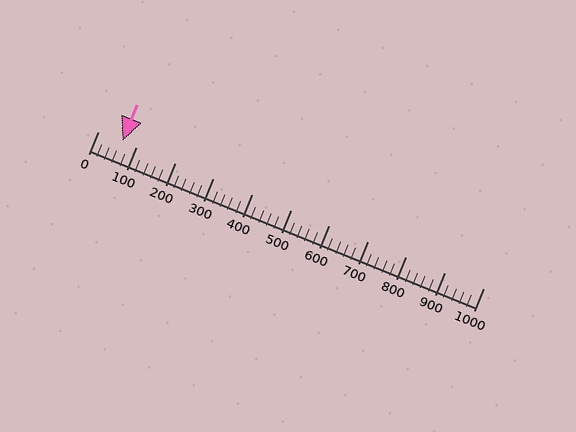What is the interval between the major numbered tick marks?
The major tick marks are spaced 100 units apart.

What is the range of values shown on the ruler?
The ruler shows values from 0 to 1000.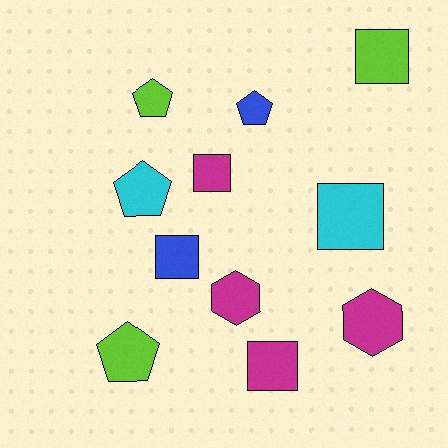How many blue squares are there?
There is 1 blue square.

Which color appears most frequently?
Magenta, with 4 objects.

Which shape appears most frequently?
Square, with 5 objects.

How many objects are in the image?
There are 11 objects.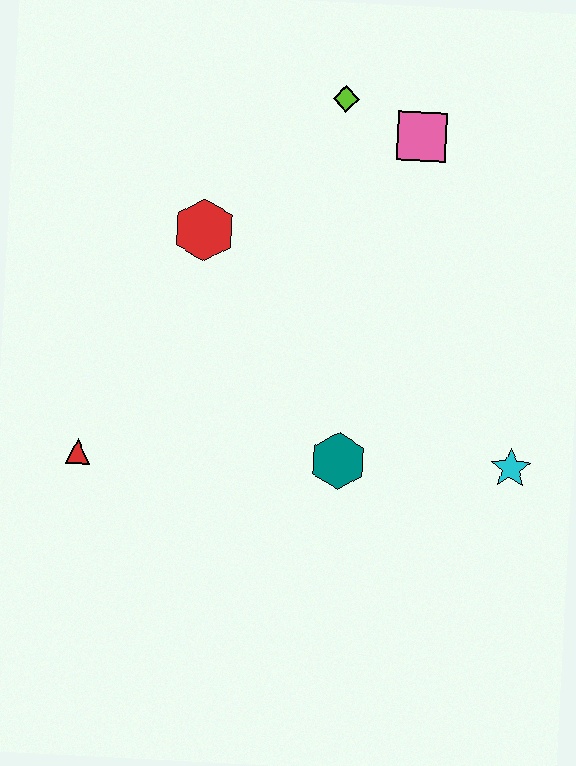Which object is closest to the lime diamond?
The pink square is closest to the lime diamond.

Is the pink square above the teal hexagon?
Yes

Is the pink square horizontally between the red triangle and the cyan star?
Yes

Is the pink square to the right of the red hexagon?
Yes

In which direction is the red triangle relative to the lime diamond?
The red triangle is below the lime diamond.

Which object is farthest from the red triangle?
The pink square is farthest from the red triangle.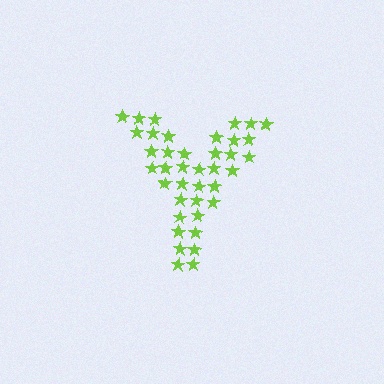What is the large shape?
The large shape is the letter Y.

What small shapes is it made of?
It is made of small stars.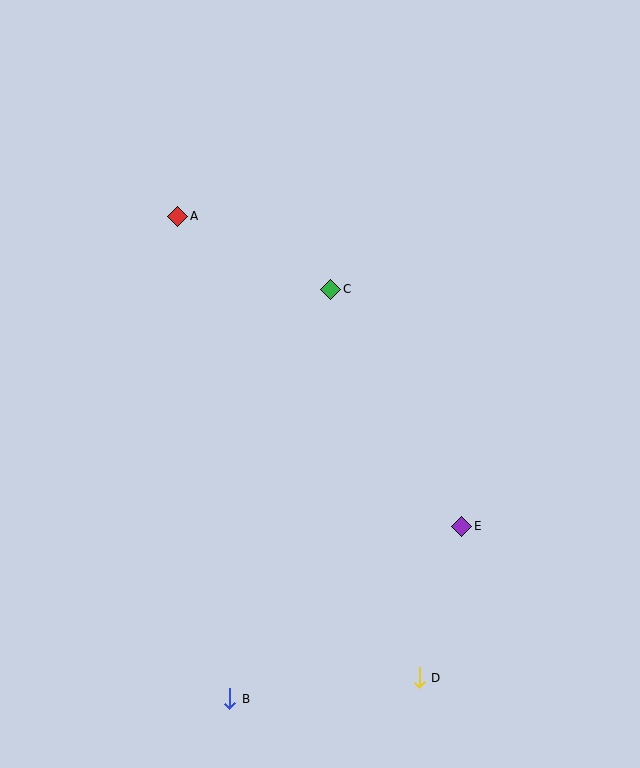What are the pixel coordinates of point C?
Point C is at (331, 289).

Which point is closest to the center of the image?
Point C at (331, 289) is closest to the center.